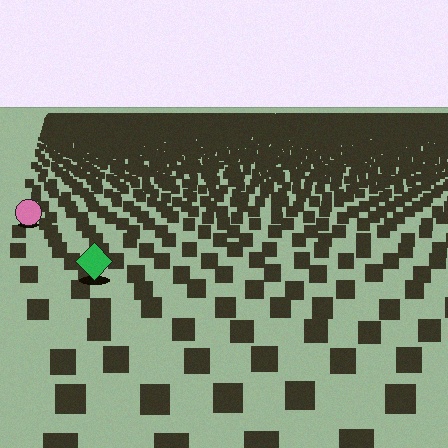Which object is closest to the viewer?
The green diamond is closest. The texture marks near it are larger and more spread out.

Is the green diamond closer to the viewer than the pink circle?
Yes. The green diamond is closer — you can tell from the texture gradient: the ground texture is coarser near it.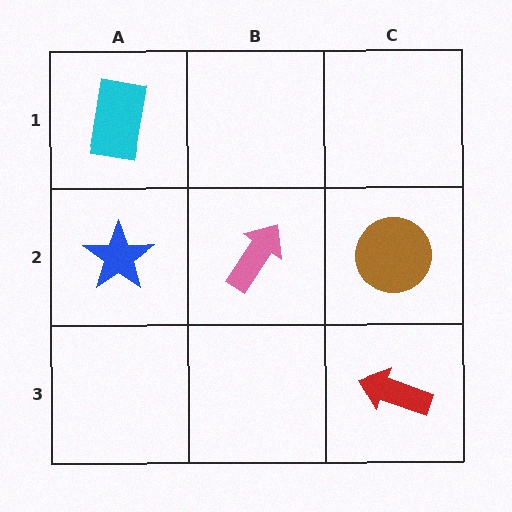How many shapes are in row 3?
1 shape.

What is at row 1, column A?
A cyan rectangle.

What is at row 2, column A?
A blue star.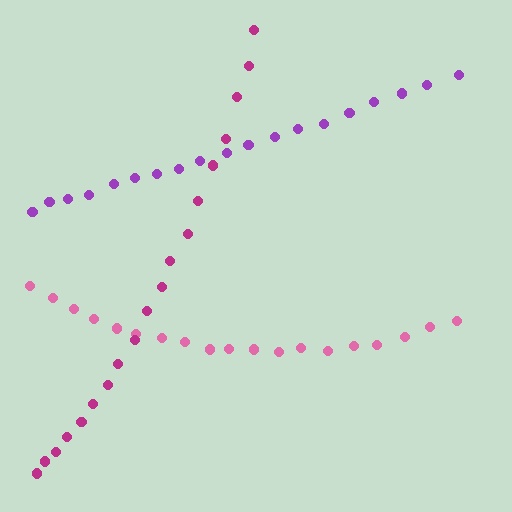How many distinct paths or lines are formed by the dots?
There are 3 distinct paths.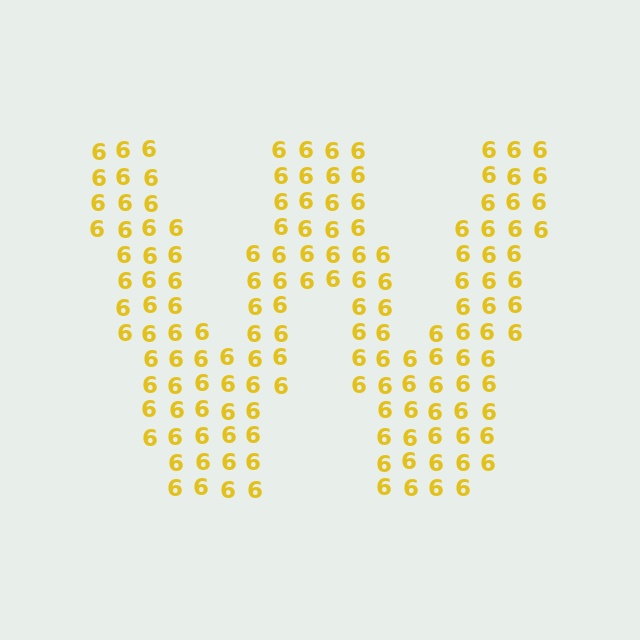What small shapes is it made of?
It is made of small digit 6's.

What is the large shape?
The large shape is the letter W.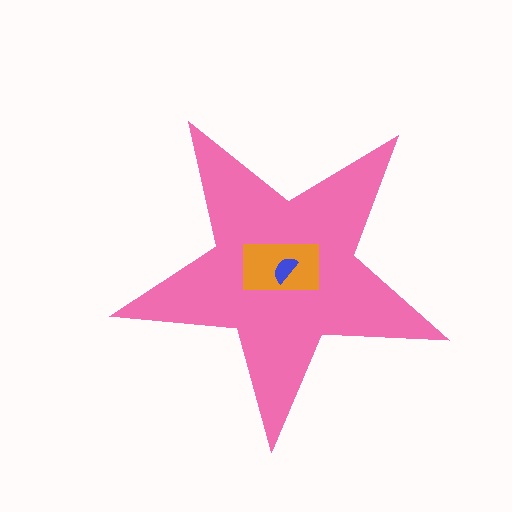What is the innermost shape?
The blue semicircle.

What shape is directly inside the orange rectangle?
The blue semicircle.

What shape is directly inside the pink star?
The orange rectangle.